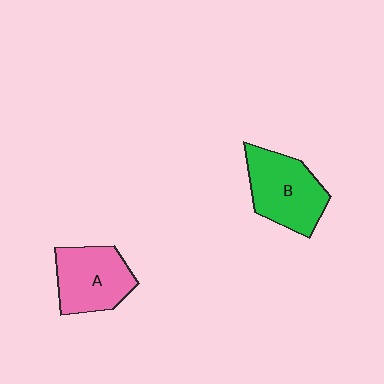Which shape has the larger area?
Shape B (green).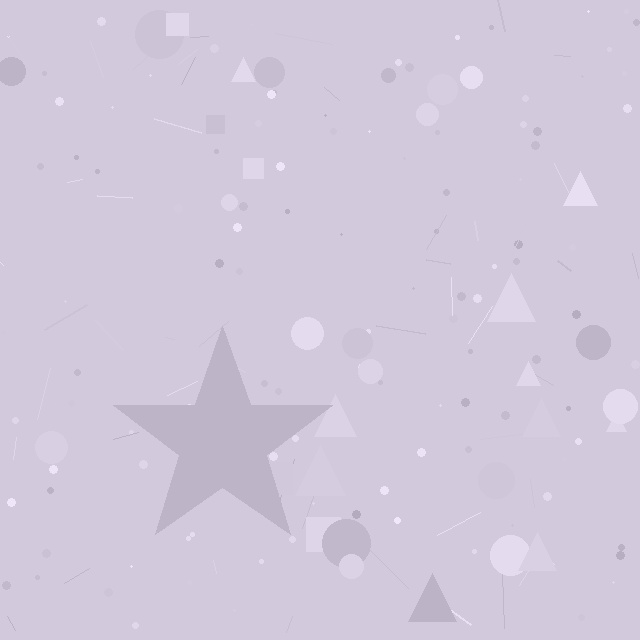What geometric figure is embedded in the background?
A star is embedded in the background.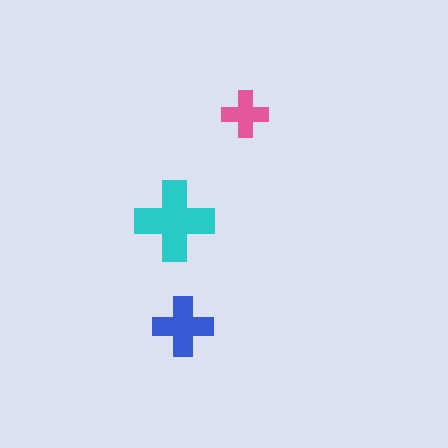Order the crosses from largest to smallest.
the cyan one, the blue one, the pink one.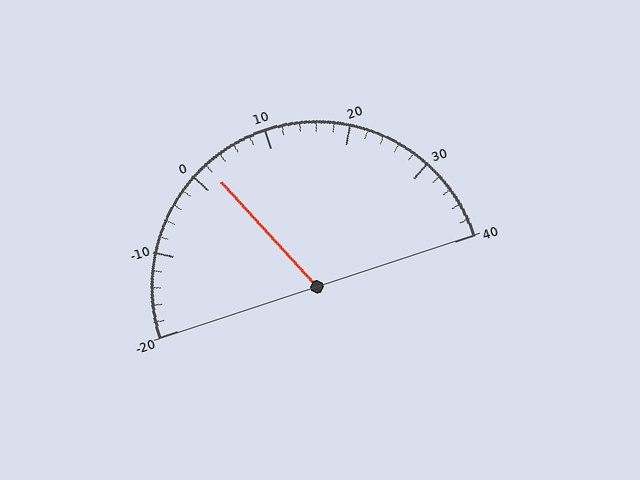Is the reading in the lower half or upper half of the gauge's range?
The reading is in the lower half of the range (-20 to 40).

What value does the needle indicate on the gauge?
The needle indicates approximately 2.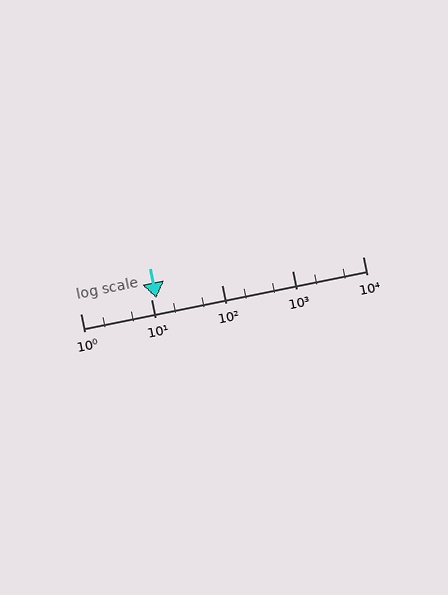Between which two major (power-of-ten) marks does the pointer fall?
The pointer is between 10 and 100.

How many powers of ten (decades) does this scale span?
The scale spans 4 decades, from 1 to 10000.